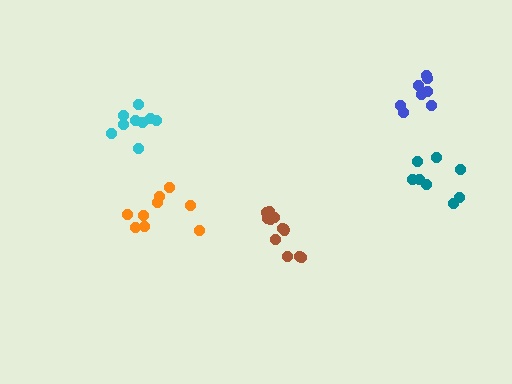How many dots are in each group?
Group 1: 8 dots, Group 2: 9 dots, Group 3: 9 dots, Group 4: 11 dots, Group 5: 8 dots (45 total).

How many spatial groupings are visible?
There are 5 spatial groupings.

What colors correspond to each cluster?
The clusters are colored: teal, orange, cyan, brown, blue.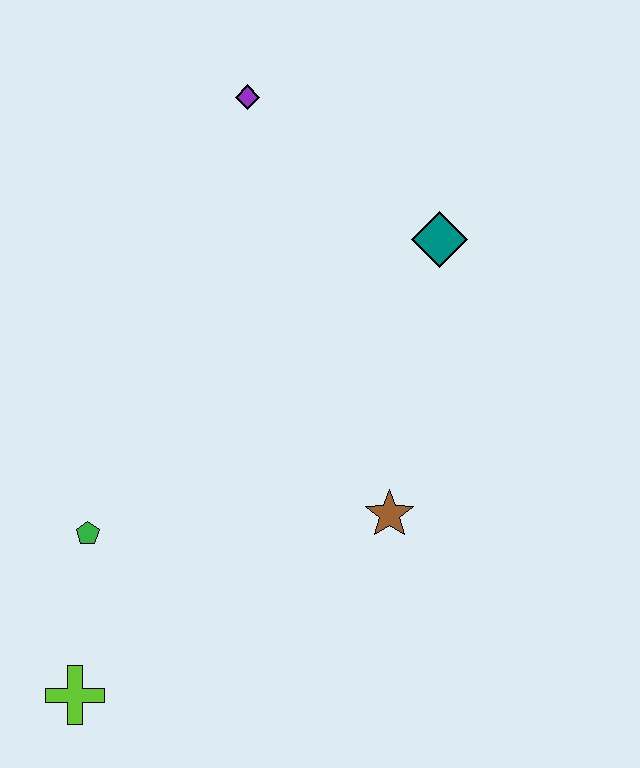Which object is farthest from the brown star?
The purple diamond is farthest from the brown star.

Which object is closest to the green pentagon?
The lime cross is closest to the green pentagon.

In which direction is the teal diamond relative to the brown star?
The teal diamond is above the brown star.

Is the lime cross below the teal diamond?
Yes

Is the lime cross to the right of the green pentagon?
No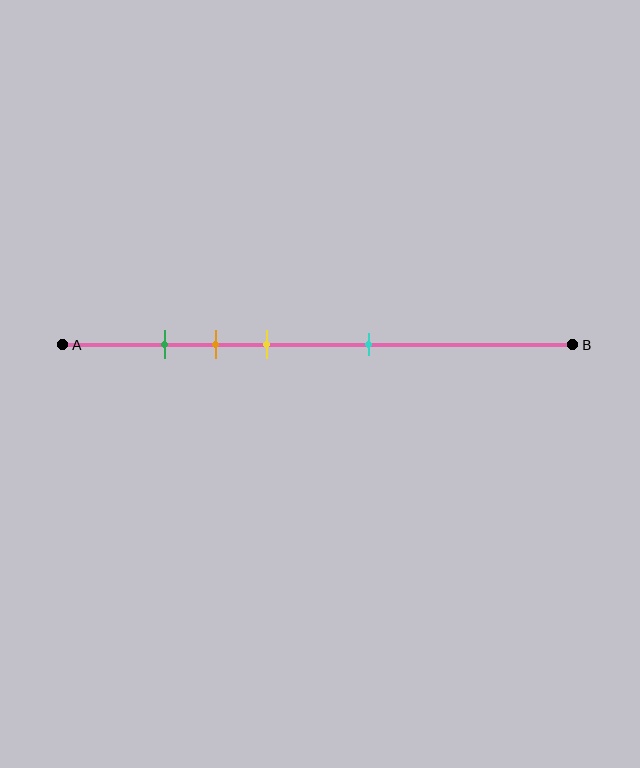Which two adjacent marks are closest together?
The green and orange marks are the closest adjacent pair.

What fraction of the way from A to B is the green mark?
The green mark is approximately 20% (0.2) of the way from A to B.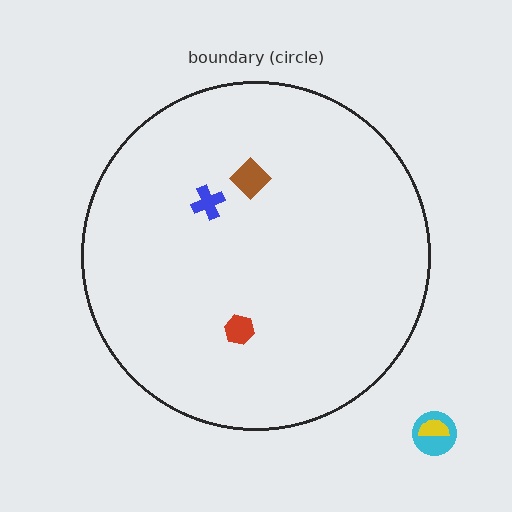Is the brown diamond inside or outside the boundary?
Inside.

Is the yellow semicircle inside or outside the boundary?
Outside.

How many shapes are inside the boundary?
3 inside, 2 outside.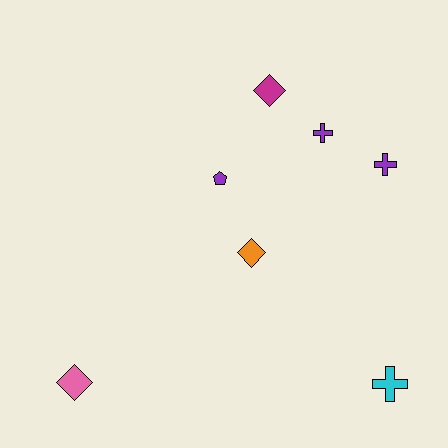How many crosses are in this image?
There are 3 crosses.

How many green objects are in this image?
There are no green objects.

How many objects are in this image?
There are 7 objects.